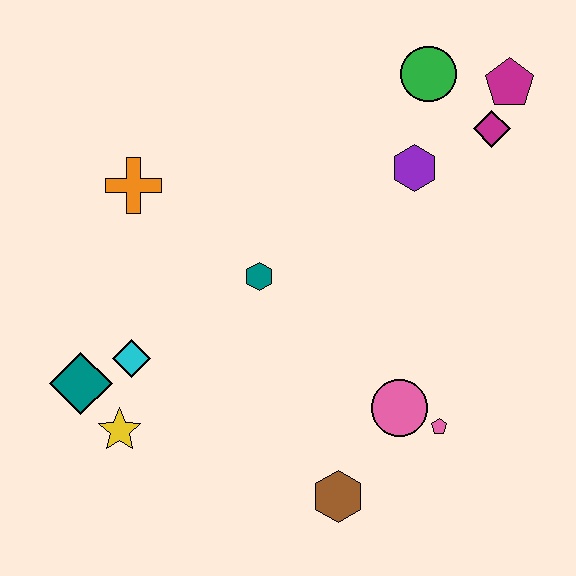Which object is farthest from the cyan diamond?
The magenta pentagon is farthest from the cyan diamond.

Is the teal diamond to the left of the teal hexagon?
Yes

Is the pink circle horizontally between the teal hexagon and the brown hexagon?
No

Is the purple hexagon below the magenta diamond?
Yes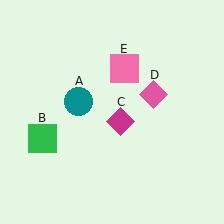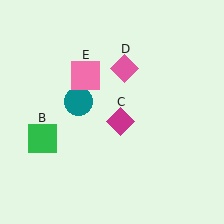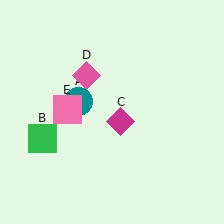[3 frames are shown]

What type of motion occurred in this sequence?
The pink diamond (object D), pink square (object E) rotated counterclockwise around the center of the scene.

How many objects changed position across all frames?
2 objects changed position: pink diamond (object D), pink square (object E).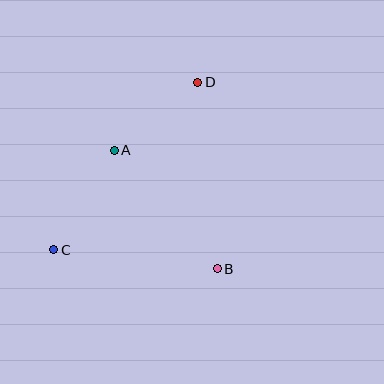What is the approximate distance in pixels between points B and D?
The distance between B and D is approximately 188 pixels.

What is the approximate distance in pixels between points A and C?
The distance between A and C is approximately 116 pixels.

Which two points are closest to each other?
Points A and D are closest to each other.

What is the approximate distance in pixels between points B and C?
The distance between B and C is approximately 165 pixels.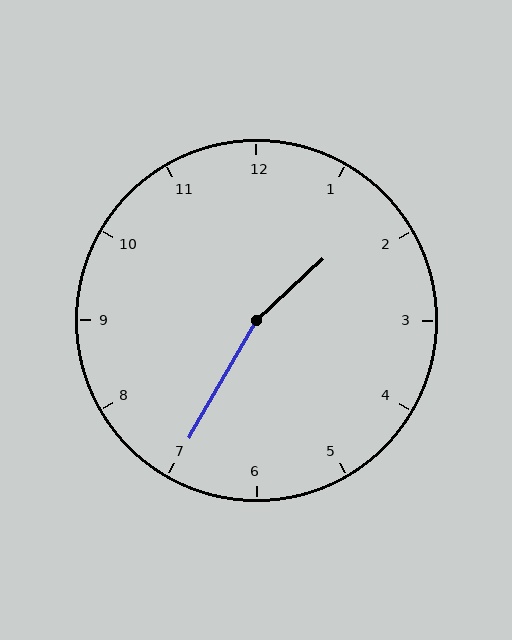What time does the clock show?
1:35.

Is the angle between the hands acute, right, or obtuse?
It is obtuse.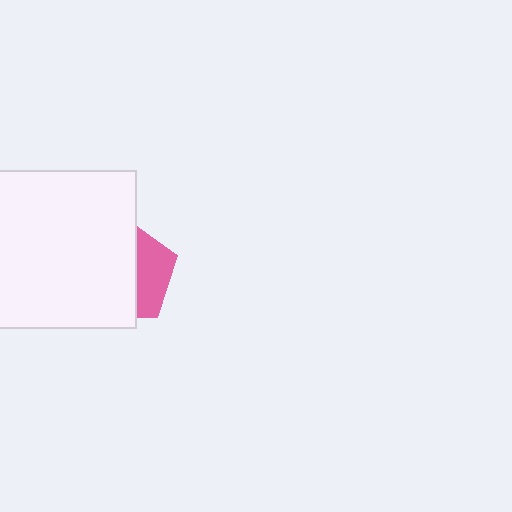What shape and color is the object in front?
The object in front is a white rectangle.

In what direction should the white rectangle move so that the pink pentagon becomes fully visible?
The white rectangle should move left. That is the shortest direction to clear the overlap and leave the pink pentagon fully visible.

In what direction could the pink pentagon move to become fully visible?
The pink pentagon could move right. That would shift it out from behind the white rectangle entirely.